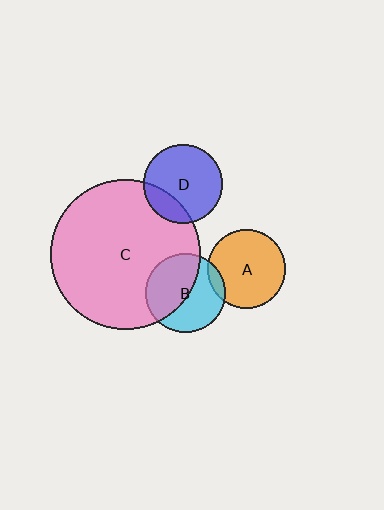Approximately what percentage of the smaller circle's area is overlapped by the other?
Approximately 50%.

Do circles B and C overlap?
Yes.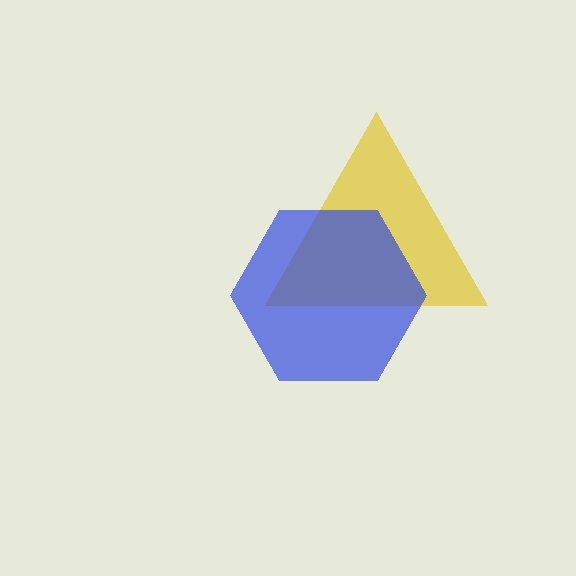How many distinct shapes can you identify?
There are 2 distinct shapes: a yellow triangle, a blue hexagon.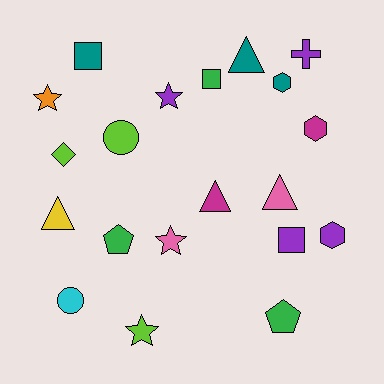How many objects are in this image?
There are 20 objects.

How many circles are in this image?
There are 2 circles.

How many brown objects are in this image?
There are no brown objects.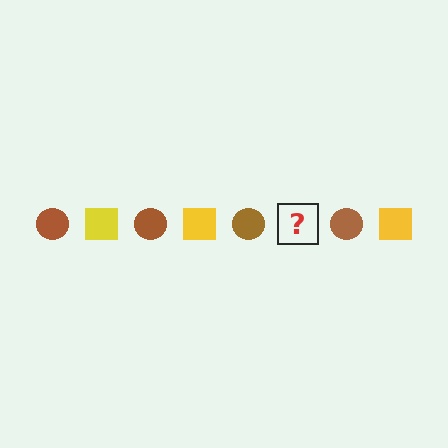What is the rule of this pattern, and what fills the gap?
The rule is that the pattern alternates between brown circle and yellow square. The gap should be filled with a yellow square.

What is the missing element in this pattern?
The missing element is a yellow square.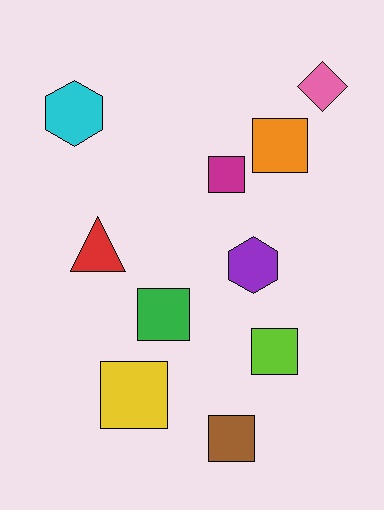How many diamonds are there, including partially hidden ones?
There is 1 diamond.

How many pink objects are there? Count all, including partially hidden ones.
There is 1 pink object.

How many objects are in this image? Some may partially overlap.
There are 10 objects.